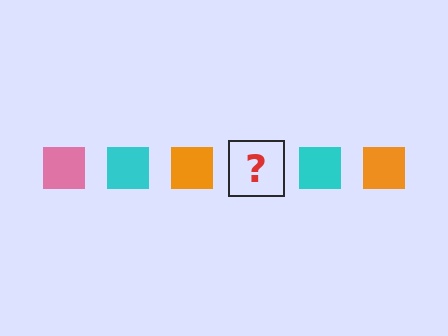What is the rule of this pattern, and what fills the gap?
The rule is that the pattern cycles through pink, cyan, orange squares. The gap should be filled with a pink square.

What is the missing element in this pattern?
The missing element is a pink square.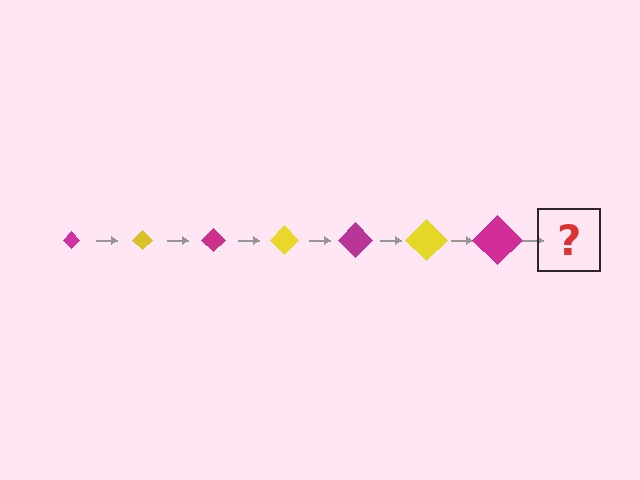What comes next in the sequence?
The next element should be a yellow diamond, larger than the previous one.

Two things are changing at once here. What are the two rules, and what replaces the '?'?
The two rules are that the diamond grows larger each step and the color cycles through magenta and yellow. The '?' should be a yellow diamond, larger than the previous one.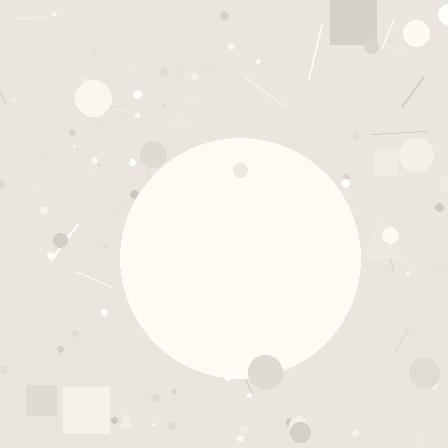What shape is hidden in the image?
A circle is hidden in the image.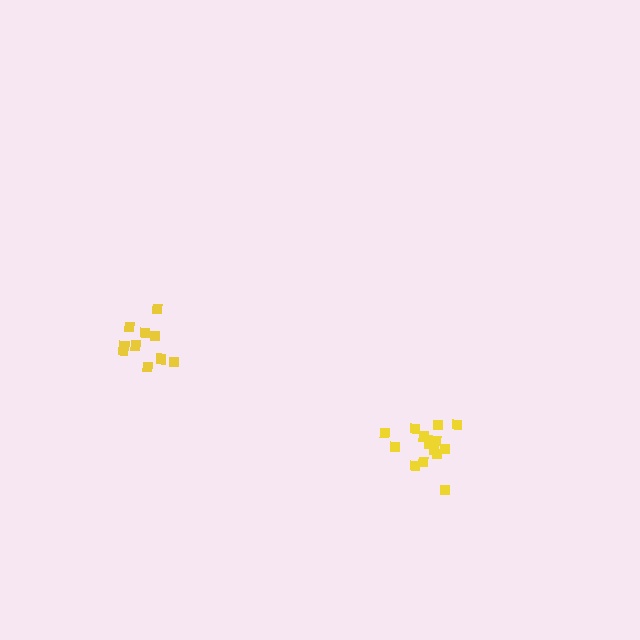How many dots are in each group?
Group 1: 15 dots, Group 2: 11 dots (26 total).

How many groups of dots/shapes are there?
There are 2 groups.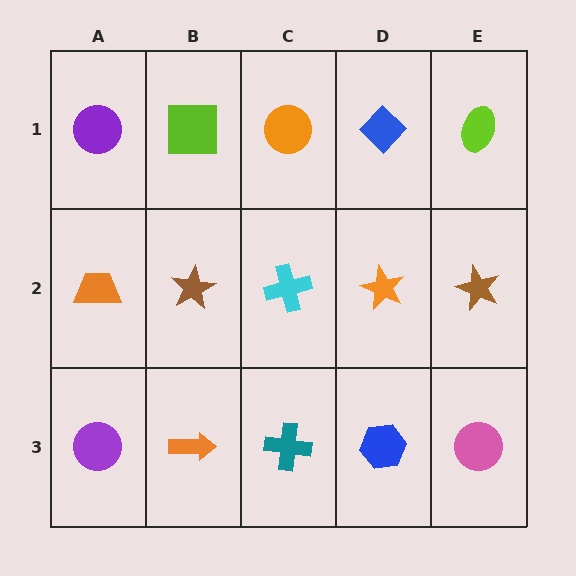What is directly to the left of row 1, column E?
A blue diamond.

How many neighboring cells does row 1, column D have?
3.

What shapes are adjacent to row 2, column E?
A lime ellipse (row 1, column E), a pink circle (row 3, column E), an orange star (row 2, column D).